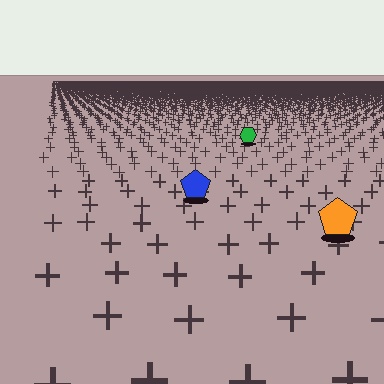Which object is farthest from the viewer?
The green hexagon is farthest from the viewer. It appears smaller and the ground texture around it is denser.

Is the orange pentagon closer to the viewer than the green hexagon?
Yes. The orange pentagon is closer — you can tell from the texture gradient: the ground texture is coarser near it.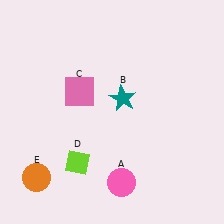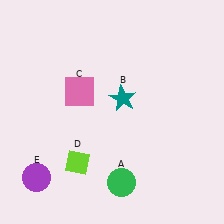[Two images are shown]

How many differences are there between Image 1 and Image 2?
There are 2 differences between the two images.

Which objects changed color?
A changed from pink to green. E changed from orange to purple.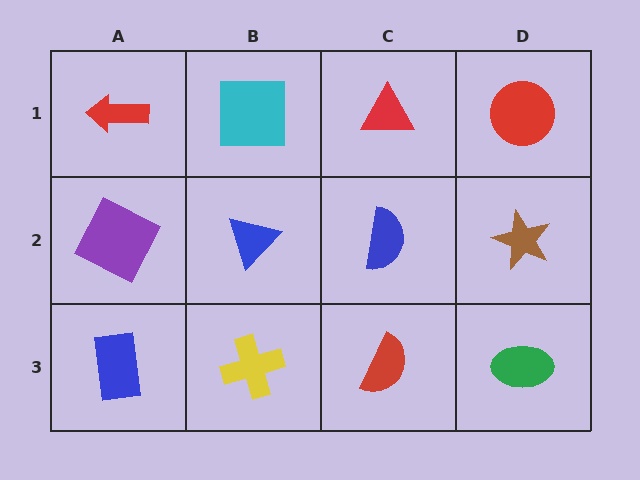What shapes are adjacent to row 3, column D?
A brown star (row 2, column D), a red semicircle (row 3, column C).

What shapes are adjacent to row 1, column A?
A purple square (row 2, column A), a cyan square (row 1, column B).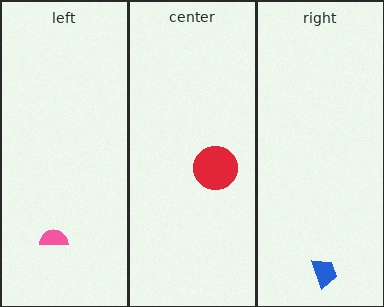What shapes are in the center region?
The red circle.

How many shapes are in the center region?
1.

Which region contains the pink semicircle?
The left region.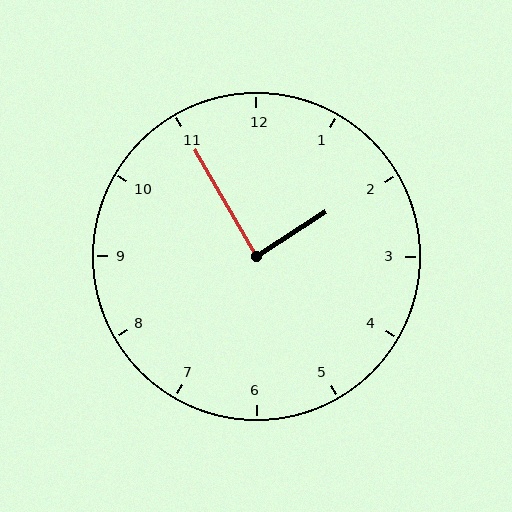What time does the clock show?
1:55.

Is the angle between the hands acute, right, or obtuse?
It is right.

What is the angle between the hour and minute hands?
Approximately 88 degrees.